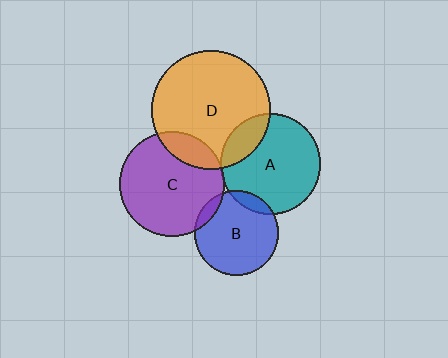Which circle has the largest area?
Circle D (orange).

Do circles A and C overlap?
Yes.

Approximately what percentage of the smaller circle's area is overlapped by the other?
Approximately 5%.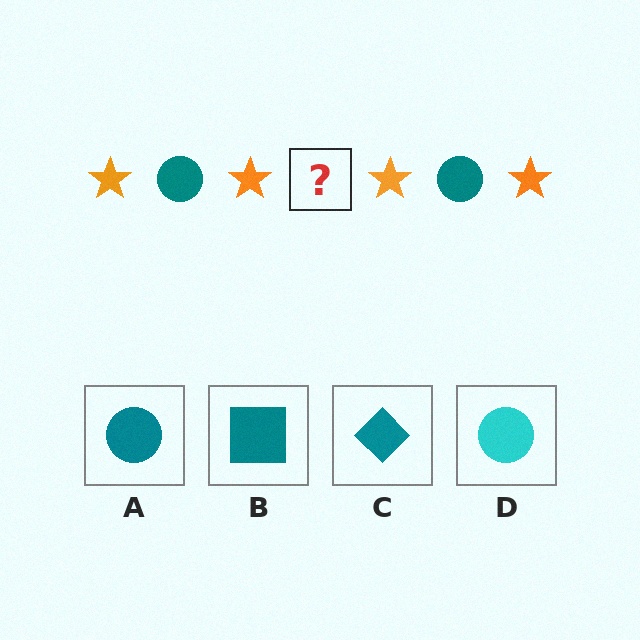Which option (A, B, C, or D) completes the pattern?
A.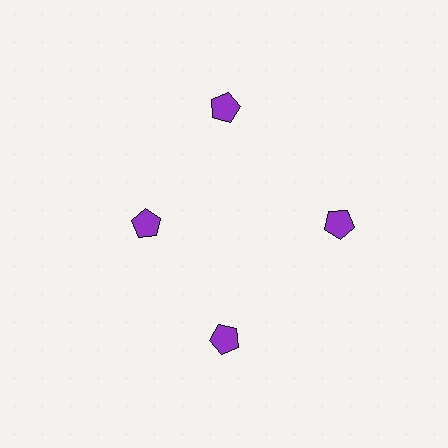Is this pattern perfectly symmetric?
No. The 4 purple pentagons are arranged in a ring, but one element near the 9 o'clock position is pulled inward toward the center, breaking the 4-fold rotational symmetry.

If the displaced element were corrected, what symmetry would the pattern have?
It would have 4-fold rotational symmetry — the pattern would map onto itself every 90 degrees.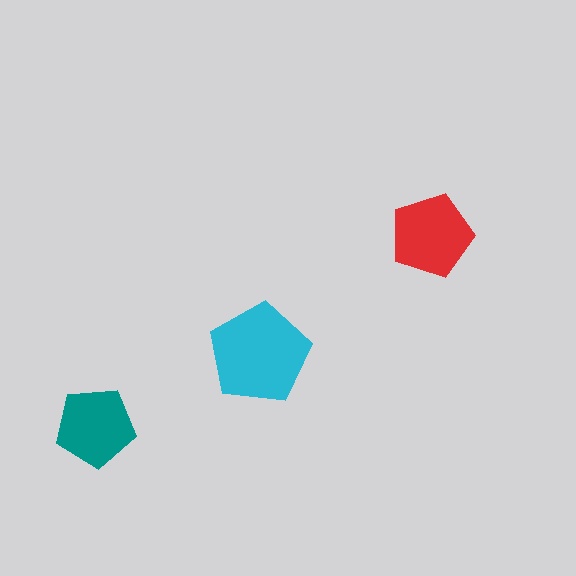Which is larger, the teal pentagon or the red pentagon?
The red one.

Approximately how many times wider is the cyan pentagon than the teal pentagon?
About 1.5 times wider.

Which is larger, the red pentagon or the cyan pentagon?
The cyan one.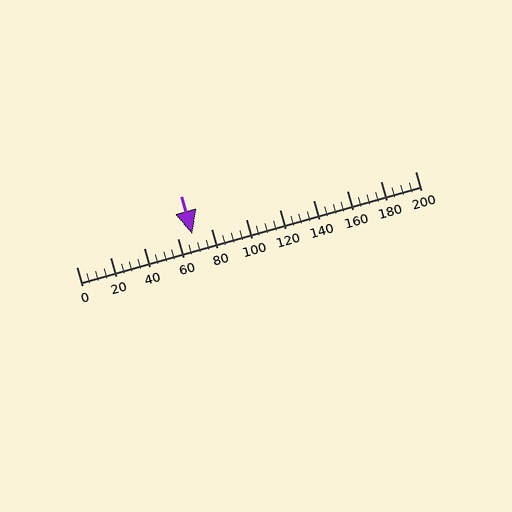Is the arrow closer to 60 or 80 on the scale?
The arrow is closer to 60.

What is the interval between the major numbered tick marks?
The major tick marks are spaced 20 units apart.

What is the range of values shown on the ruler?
The ruler shows values from 0 to 200.